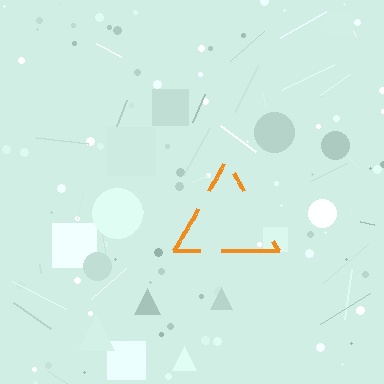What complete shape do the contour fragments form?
The contour fragments form a triangle.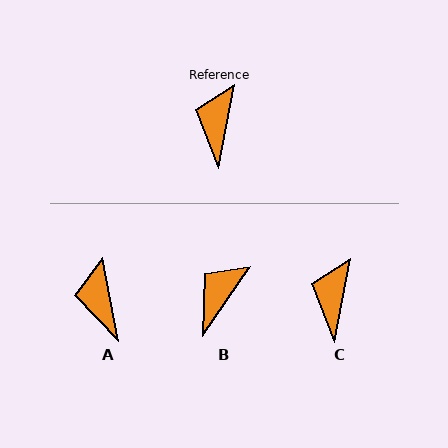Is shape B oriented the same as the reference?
No, it is off by about 24 degrees.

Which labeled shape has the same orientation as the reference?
C.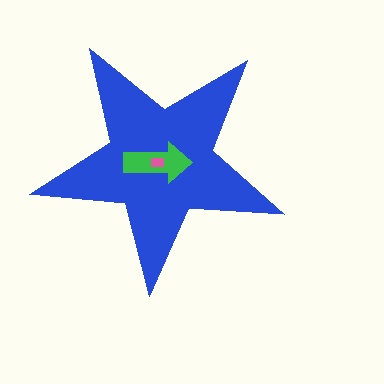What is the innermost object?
The pink rectangle.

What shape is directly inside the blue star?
The green arrow.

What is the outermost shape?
The blue star.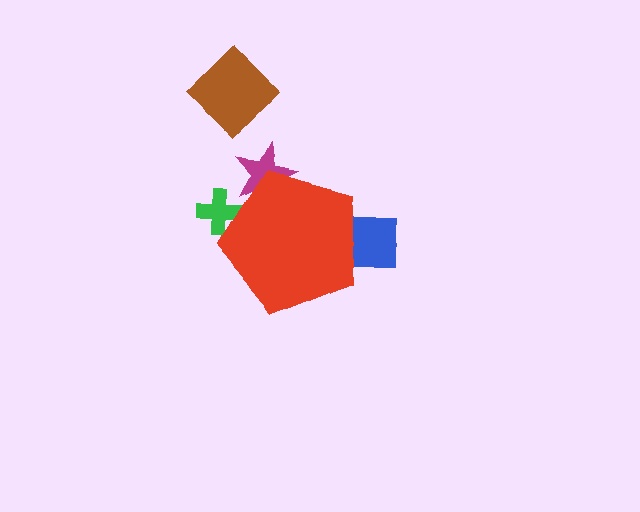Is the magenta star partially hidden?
Yes, the magenta star is partially hidden behind the red pentagon.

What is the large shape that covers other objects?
A red pentagon.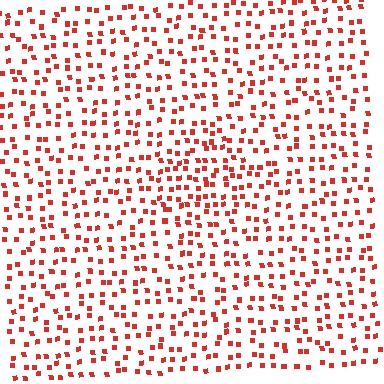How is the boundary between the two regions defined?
The boundary is defined by a change in element density (approximately 1.5x ratio). All elements are the same color, size, and shape.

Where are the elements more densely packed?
The elements are more densely packed inside the diamond boundary.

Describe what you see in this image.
The image contains small red elements arranged at two different densities. A diamond-shaped region is visible where the elements are more densely packed than the surrounding area.